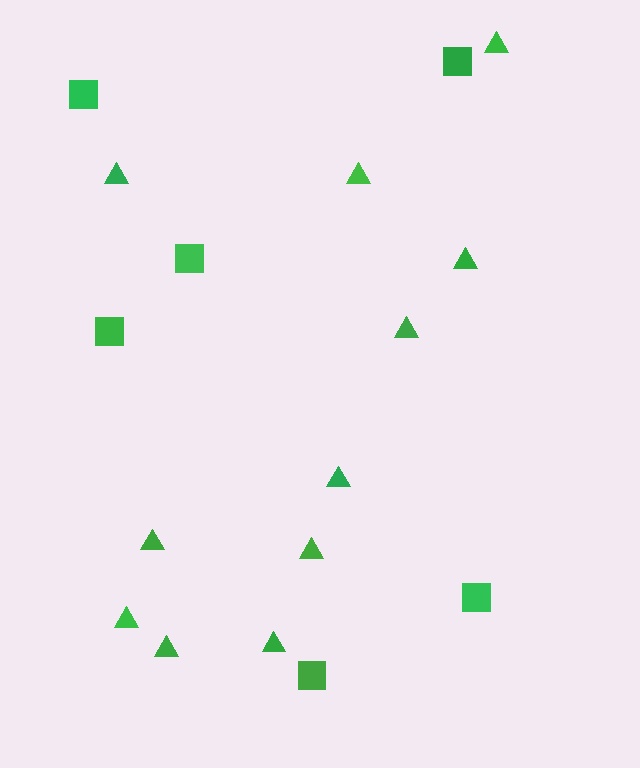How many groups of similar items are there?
There are 2 groups: one group of triangles (11) and one group of squares (6).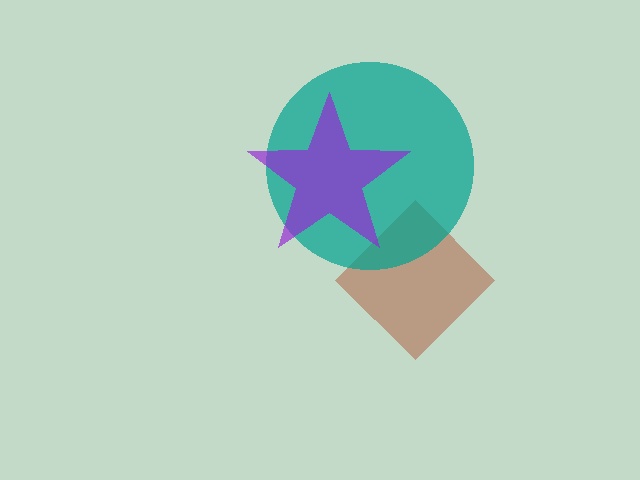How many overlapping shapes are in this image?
There are 3 overlapping shapes in the image.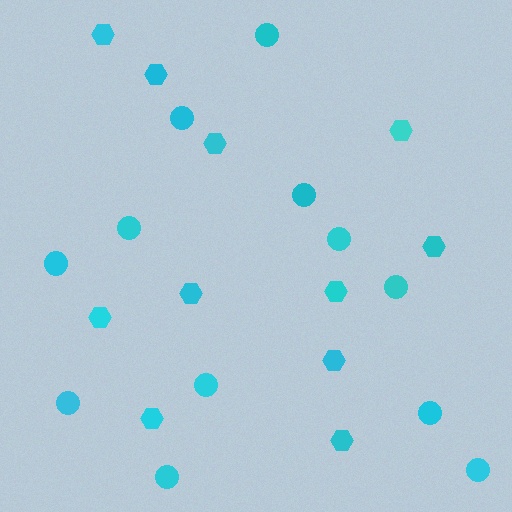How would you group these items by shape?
There are 2 groups: one group of hexagons (11) and one group of circles (12).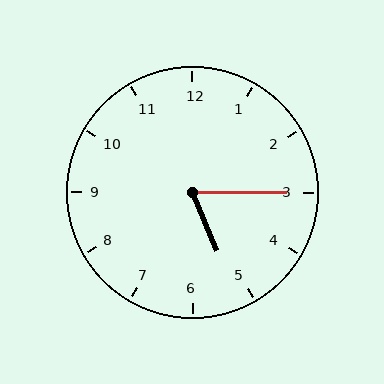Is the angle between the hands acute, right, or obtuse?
It is acute.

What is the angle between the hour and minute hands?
Approximately 68 degrees.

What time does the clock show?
5:15.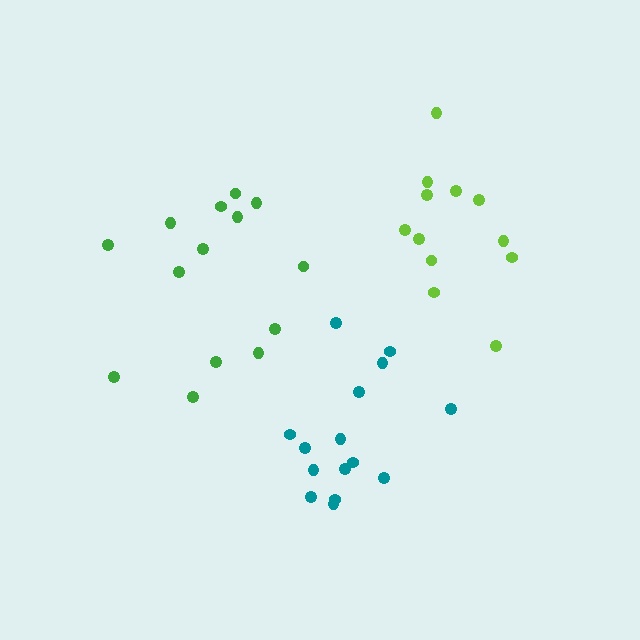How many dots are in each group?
Group 1: 15 dots, Group 2: 14 dots, Group 3: 12 dots (41 total).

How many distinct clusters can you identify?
There are 3 distinct clusters.